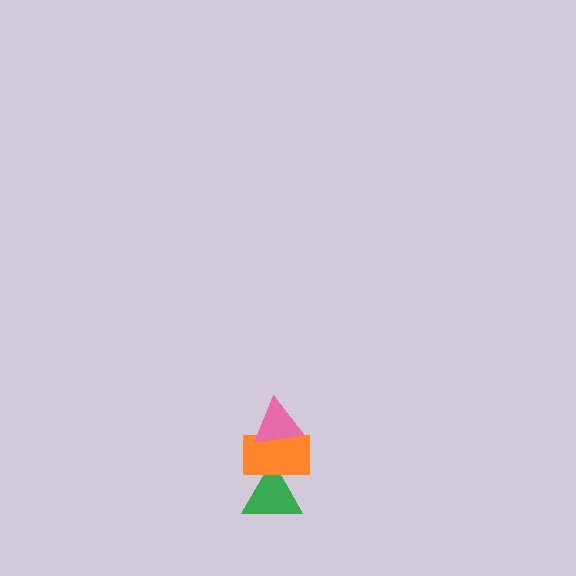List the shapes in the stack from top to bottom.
From top to bottom: the pink triangle, the orange rectangle, the green triangle.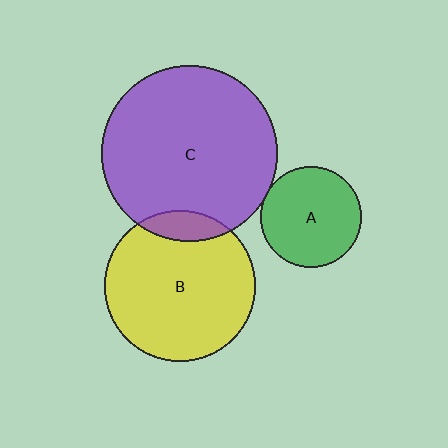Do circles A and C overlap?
Yes.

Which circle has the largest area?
Circle C (purple).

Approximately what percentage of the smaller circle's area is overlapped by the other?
Approximately 5%.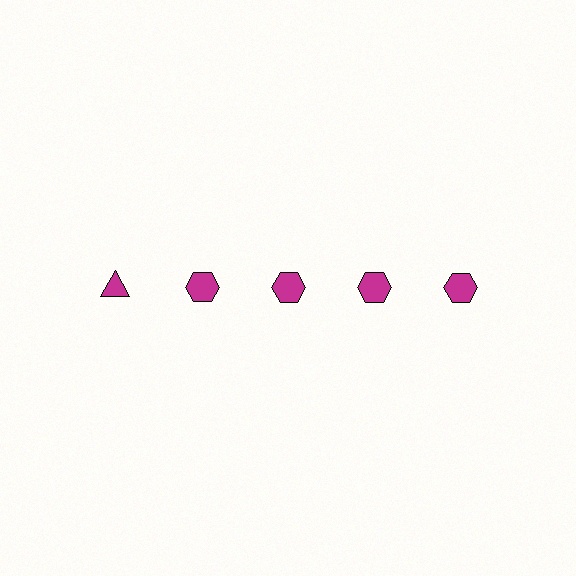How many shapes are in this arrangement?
There are 5 shapes arranged in a grid pattern.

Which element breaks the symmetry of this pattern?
The magenta triangle in the top row, leftmost column breaks the symmetry. All other shapes are magenta hexagons.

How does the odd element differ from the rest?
It has a different shape: triangle instead of hexagon.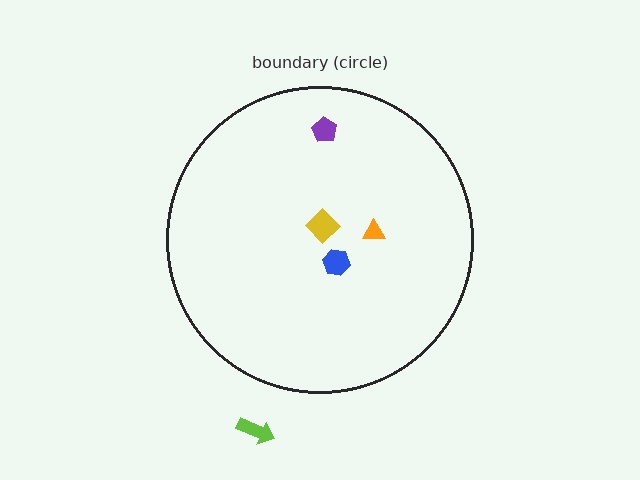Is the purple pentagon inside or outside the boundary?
Inside.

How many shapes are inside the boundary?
4 inside, 1 outside.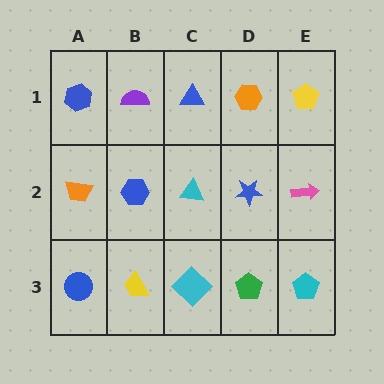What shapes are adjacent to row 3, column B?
A blue hexagon (row 2, column B), a blue circle (row 3, column A), a cyan diamond (row 3, column C).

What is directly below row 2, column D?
A green pentagon.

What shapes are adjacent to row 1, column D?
A blue star (row 2, column D), a blue triangle (row 1, column C), a yellow pentagon (row 1, column E).